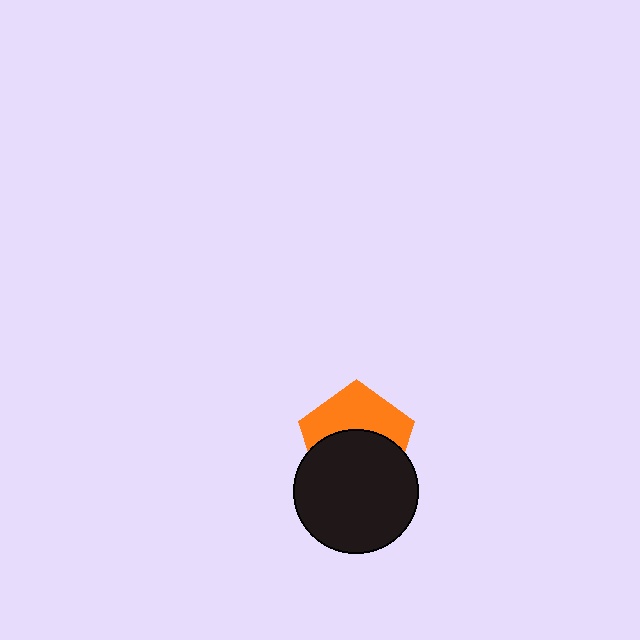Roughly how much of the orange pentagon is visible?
About half of it is visible (roughly 47%).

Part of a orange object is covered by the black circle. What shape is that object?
It is a pentagon.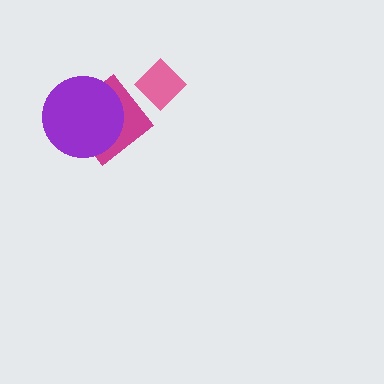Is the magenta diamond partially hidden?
Yes, it is partially covered by another shape.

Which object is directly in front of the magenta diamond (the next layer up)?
The purple circle is directly in front of the magenta diamond.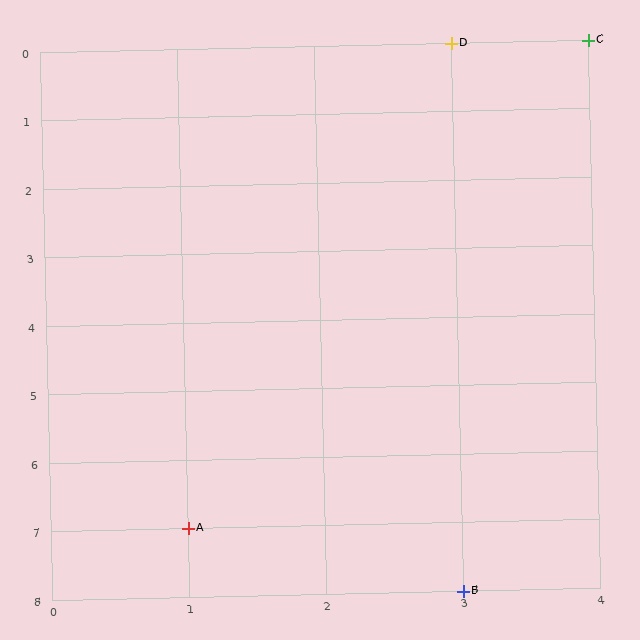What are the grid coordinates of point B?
Point B is at grid coordinates (3, 8).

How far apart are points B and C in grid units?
Points B and C are 1 column and 8 rows apart (about 8.1 grid units diagonally).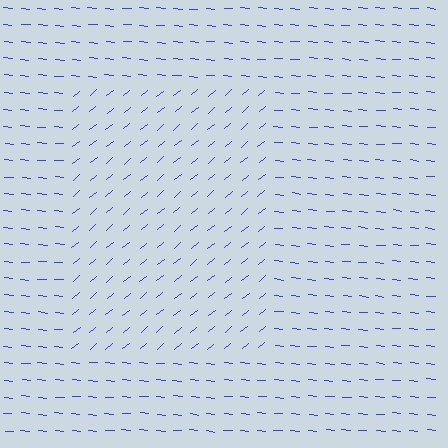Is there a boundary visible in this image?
Yes, there is a texture boundary formed by a change in line orientation.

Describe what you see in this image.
The image is filled with small blue line segments. A rectangle region in the image has lines oriented differently from the surrounding lines, creating a visible texture boundary.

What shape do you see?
I see a rectangle.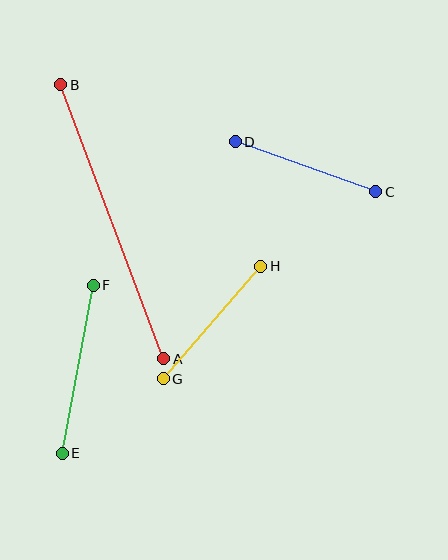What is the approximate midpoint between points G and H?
The midpoint is at approximately (212, 323) pixels.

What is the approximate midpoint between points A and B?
The midpoint is at approximately (112, 222) pixels.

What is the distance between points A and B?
The distance is approximately 293 pixels.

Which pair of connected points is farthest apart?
Points A and B are farthest apart.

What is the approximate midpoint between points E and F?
The midpoint is at approximately (78, 369) pixels.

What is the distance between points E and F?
The distance is approximately 171 pixels.